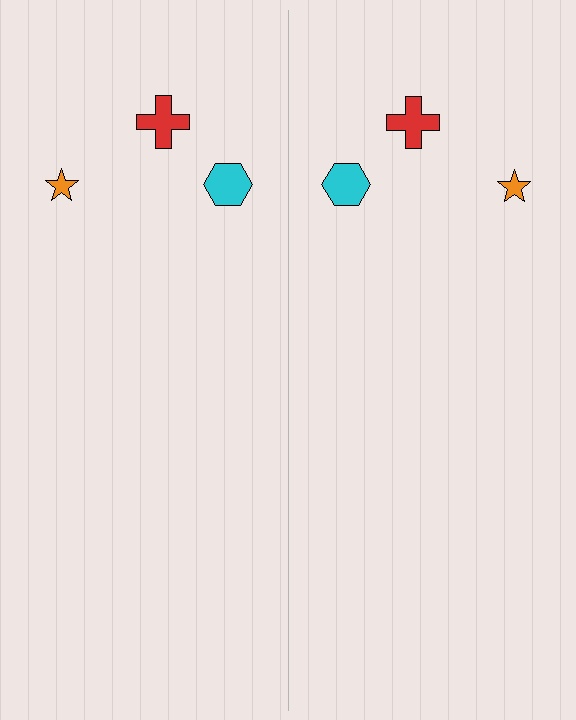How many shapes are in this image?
There are 6 shapes in this image.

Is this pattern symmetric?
Yes, this pattern has bilateral (reflection) symmetry.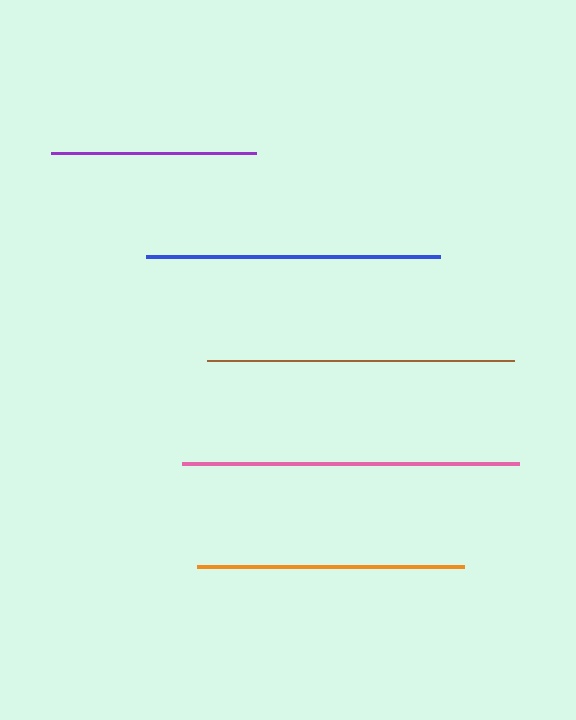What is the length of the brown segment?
The brown segment is approximately 307 pixels long.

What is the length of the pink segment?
The pink segment is approximately 337 pixels long.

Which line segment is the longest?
The pink line is the longest at approximately 337 pixels.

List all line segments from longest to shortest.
From longest to shortest: pink, brown, blue, orange, purple.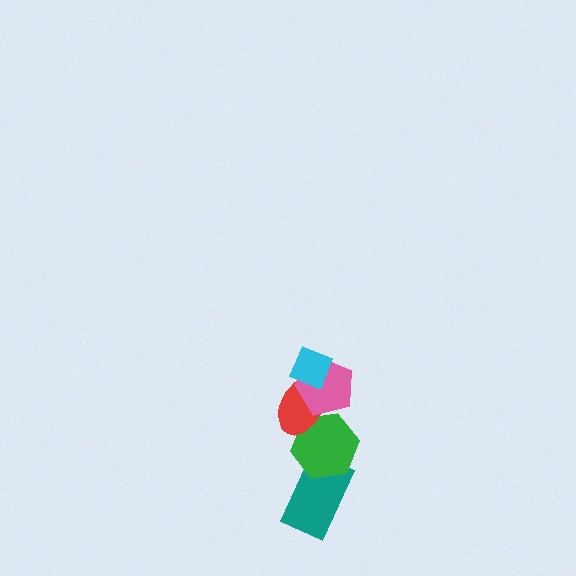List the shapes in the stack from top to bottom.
From top to bottom: the cyan diamond, the pink pentagon, the red ellipse, the green hexagon, the teal rectangle.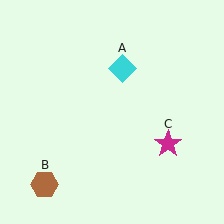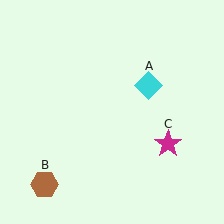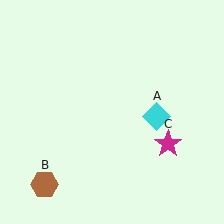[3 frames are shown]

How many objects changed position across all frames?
1 object changed position: cyan diamond (object A).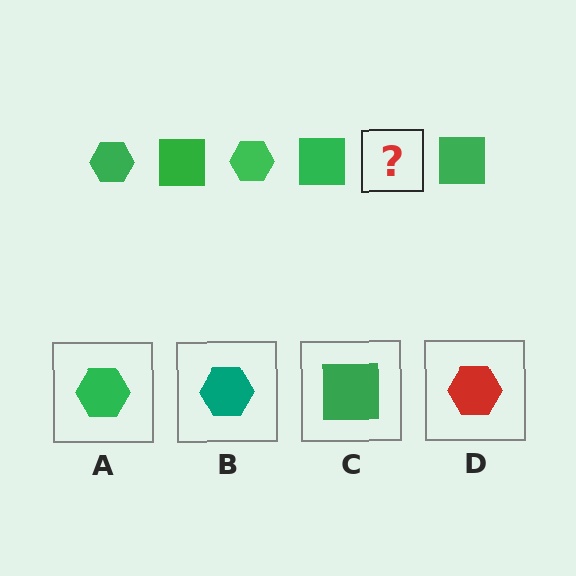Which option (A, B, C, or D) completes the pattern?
A.